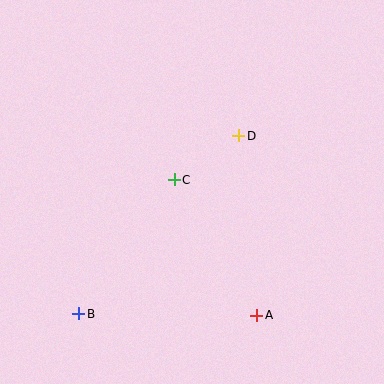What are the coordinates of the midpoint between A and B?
The midpoint between A and B is at (168, 315).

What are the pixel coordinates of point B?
Point B is at (79, 314).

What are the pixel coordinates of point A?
Point A is at (257, 315).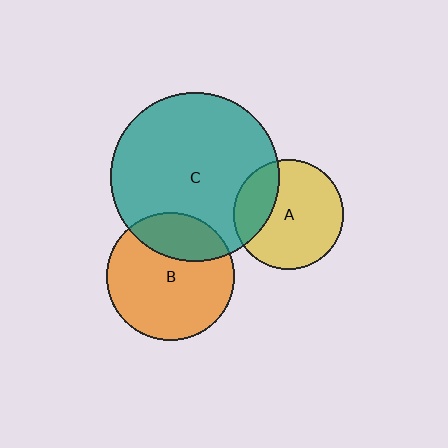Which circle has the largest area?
Circle C (teal).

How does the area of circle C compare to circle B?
Approximately 1.7 times.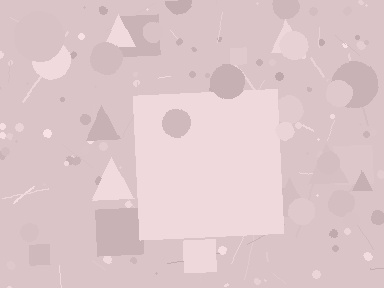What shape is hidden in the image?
A square is hidden in the image.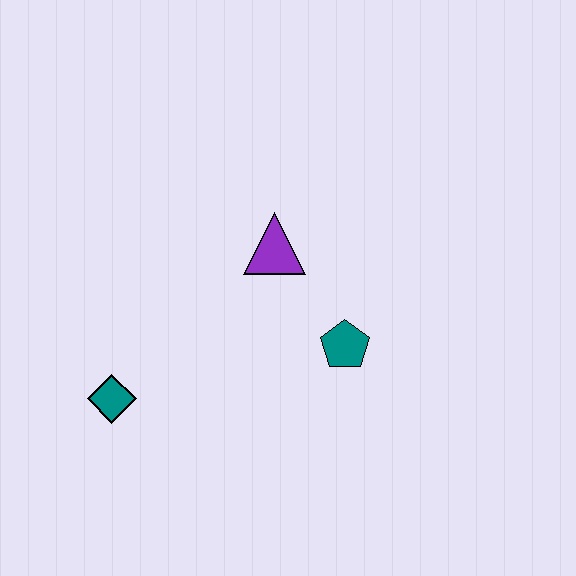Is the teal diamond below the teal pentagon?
Yes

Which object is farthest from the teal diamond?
The teal pentagon is farthest from the teal diamond.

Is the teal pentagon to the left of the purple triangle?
No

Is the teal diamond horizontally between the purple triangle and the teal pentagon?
No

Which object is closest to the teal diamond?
The purple triangle is closest to the teal diamond.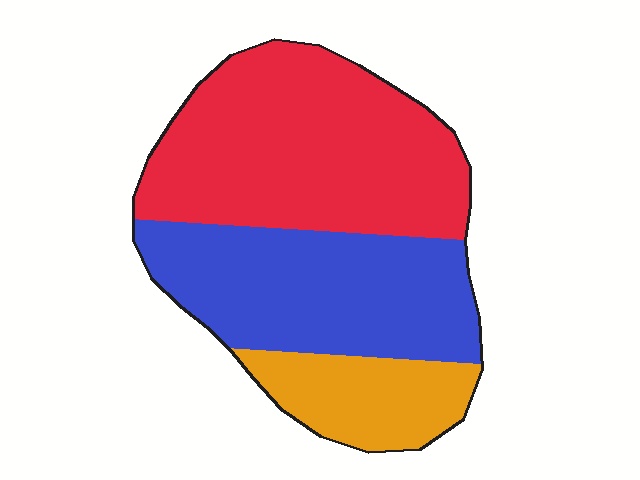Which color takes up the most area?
Red, at roughly 45%.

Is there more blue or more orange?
Blue.